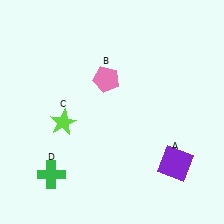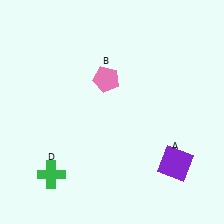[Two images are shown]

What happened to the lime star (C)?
The lime star (C) was removed in Image 2. It was in the bottom-left area of Image 1.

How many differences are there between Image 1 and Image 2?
There is 1 difference between the two images.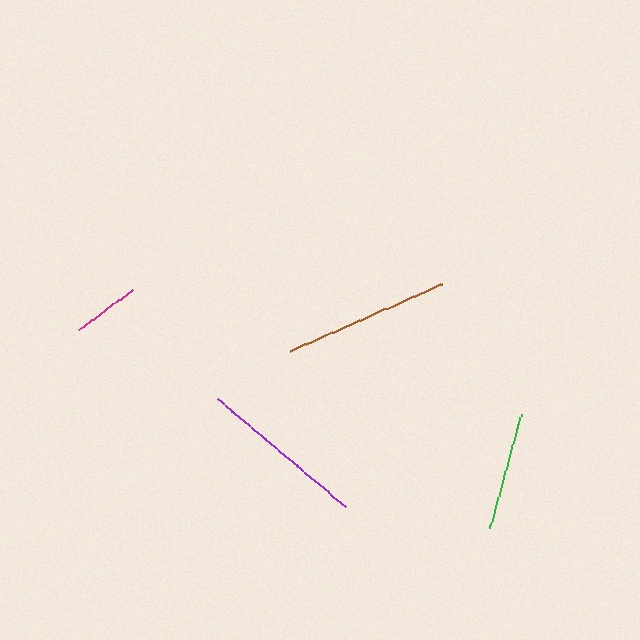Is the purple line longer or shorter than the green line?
The purple line is longer than the green line.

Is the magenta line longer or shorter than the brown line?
The brown line is longer than the magenta line.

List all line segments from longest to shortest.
From longest to shortest: purple, brown, green, magenta.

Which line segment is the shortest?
The magenta line is the shortest at approximately 67 pixels.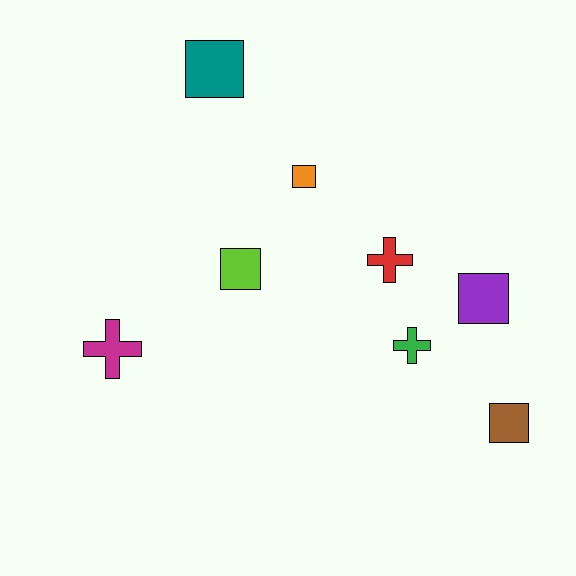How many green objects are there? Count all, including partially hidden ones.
There is 1 green object.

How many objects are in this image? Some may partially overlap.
There are 8 objects.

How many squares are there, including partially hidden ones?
There are 5 squares.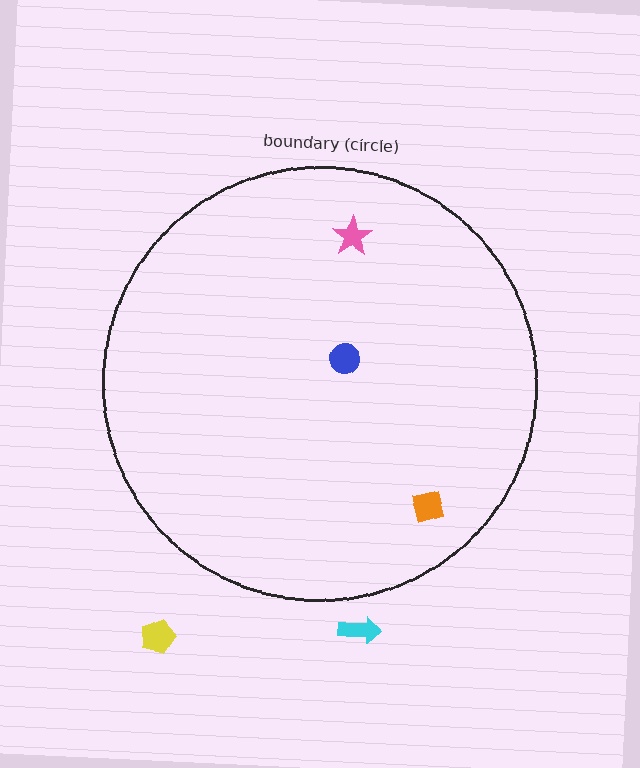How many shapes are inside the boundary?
3 inside, 2 outside.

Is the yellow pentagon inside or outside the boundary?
Outside.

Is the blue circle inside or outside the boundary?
Inside.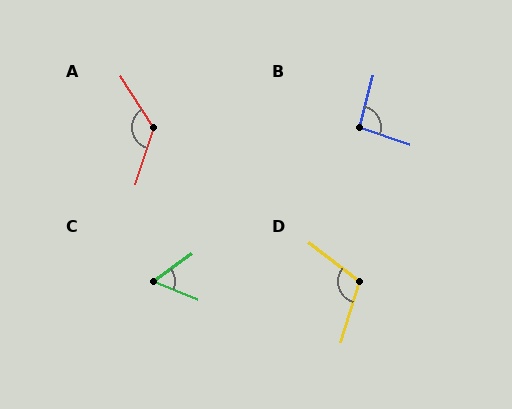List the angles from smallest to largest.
C (57°), B (95°), D (111°), A (130°).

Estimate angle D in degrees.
Approximately 111 degrees.